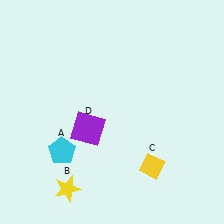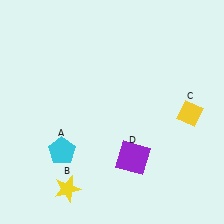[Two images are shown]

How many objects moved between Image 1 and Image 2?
2 objects moved between the two images.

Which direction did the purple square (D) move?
The purple square (D) moved right.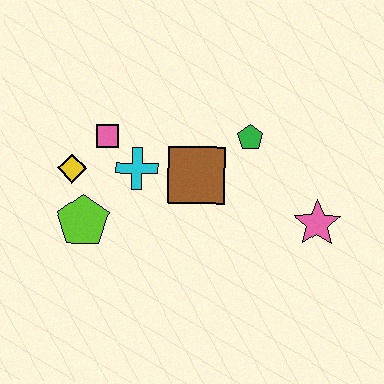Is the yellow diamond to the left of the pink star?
Yes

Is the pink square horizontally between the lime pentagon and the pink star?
Yes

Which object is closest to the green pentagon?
The brown square is closest to the green pentagon.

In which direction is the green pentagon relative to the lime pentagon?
The green pentagon is to the right of the lime pentagon.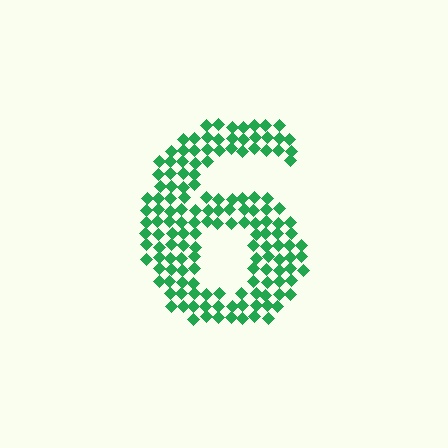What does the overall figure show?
The overall figure shows the digit 6.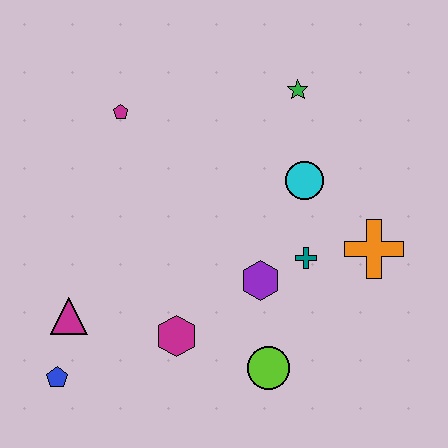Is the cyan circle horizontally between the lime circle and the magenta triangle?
No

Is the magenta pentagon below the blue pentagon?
No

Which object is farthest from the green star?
The blue pentagon is farthest from the green star.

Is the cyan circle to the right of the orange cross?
No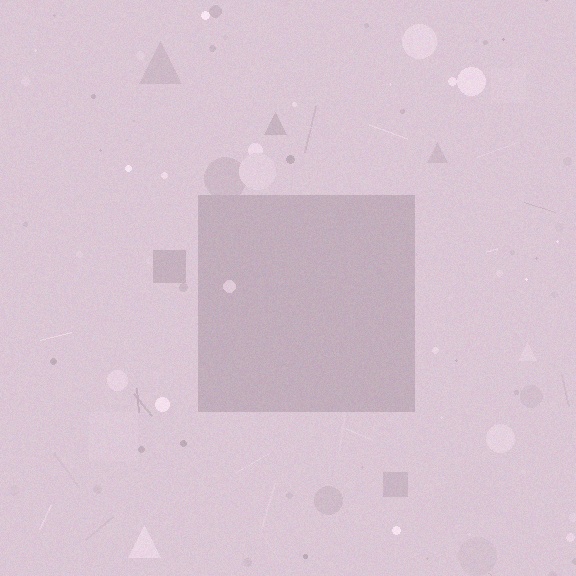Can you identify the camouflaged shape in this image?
The camouflaged shape is a square.